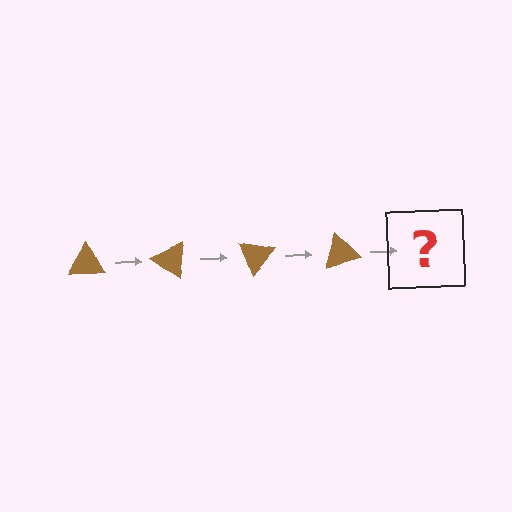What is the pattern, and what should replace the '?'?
The pattern is that the triangle rotates 35 degrees each step. The '?' should be a brown triangle rotated 140 degrees.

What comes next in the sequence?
The next element should be a brown triangle rotated 140 degrees.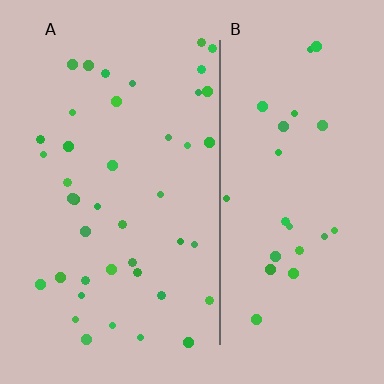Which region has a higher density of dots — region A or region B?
A (the left).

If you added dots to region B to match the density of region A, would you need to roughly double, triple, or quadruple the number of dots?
Approximately double.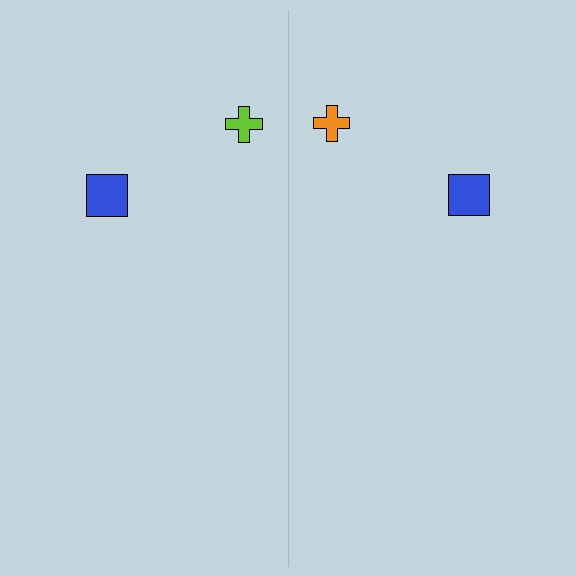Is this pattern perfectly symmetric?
No, the pattern is not perfectly symmetric. The orange cross on the right side breaks the symmetry — its mirror counterpart is lime.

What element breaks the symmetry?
The orange cross on the right side breaks the symmetry — its mirror counterpart is lime.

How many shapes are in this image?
There are 4 shapes in this image.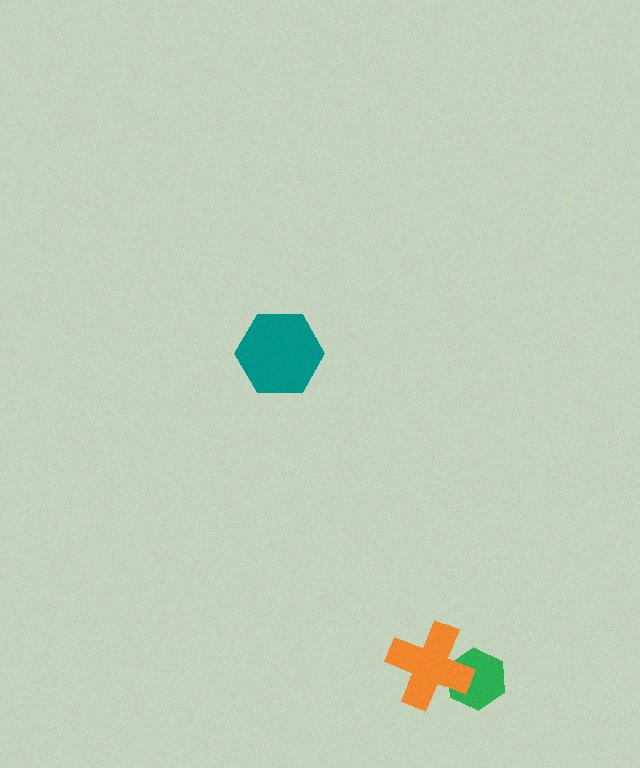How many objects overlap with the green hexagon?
1 object overlaps with the green hexagon.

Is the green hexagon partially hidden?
Yes, it is partially covered by another shape.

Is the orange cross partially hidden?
No, no other shape covers it.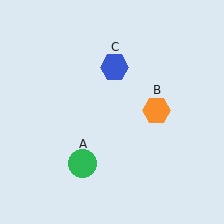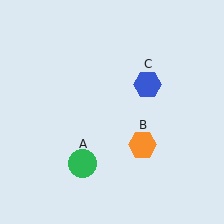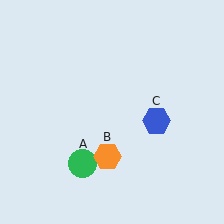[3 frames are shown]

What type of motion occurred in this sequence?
The orange hexagon (object B), blue hexagon (object C) rotated clockwise around the center of the scene.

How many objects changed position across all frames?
2 objects changed position: orange hexagon (object B), blue hexagon (object C).